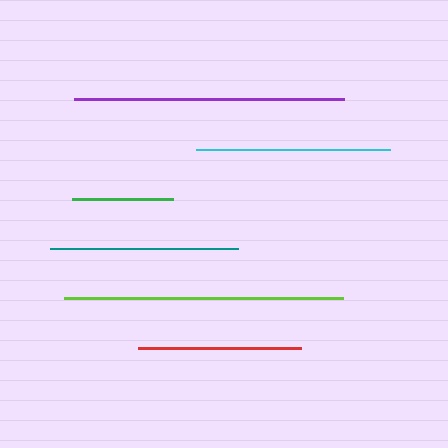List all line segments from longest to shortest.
From longest to shortest: lime, purple, cyan, teal, red, green.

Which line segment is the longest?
The lime line is the longest at approximately 279 pixels.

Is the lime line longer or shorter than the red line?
The lime line is longer than the red line.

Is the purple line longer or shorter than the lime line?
The lime line is longer than the purple line.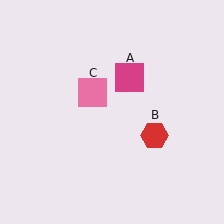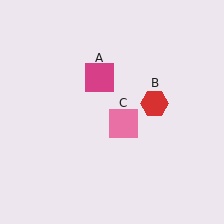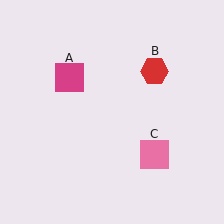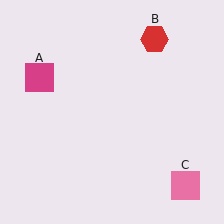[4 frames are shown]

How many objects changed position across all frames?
3 objects changed position: magenta square (object A), red hexagon (object B), pink square (object C).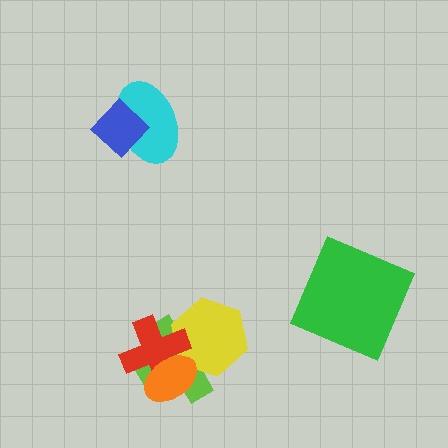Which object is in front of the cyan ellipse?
The blue diamond is in front of the cyan ellipse.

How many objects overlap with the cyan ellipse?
1 object overlaps with the cyan ellipse.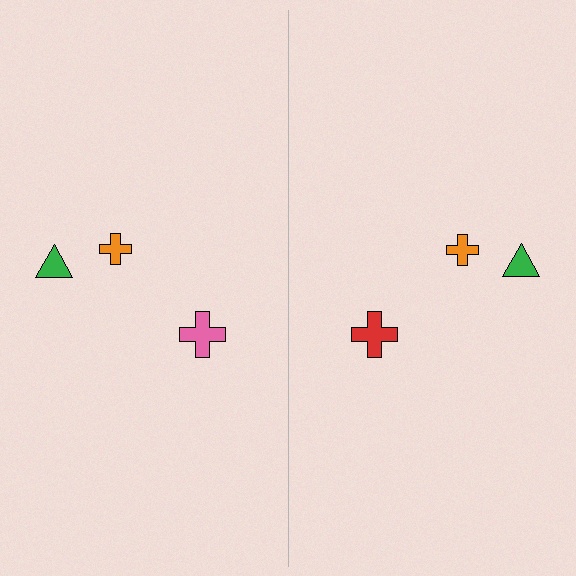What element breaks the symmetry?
The red cross on the right side breaks the symmetry — its mirror counterpart is pink.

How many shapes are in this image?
There are 6 shapes in this image.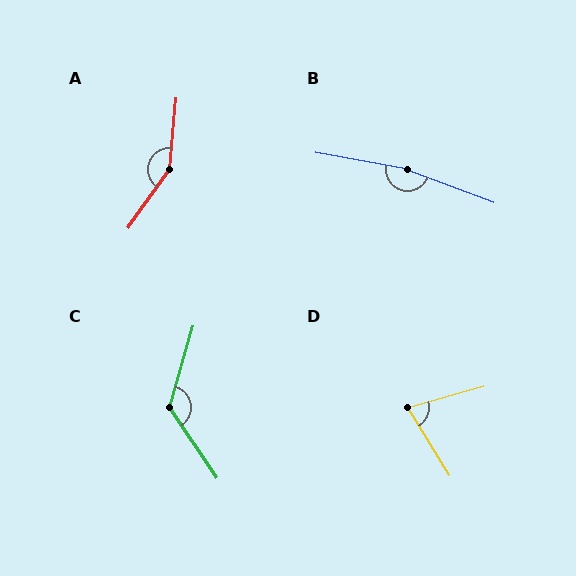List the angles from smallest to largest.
D (74°), C (130°), A (150°), B (169°).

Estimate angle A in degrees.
Approximately 150 degrees.